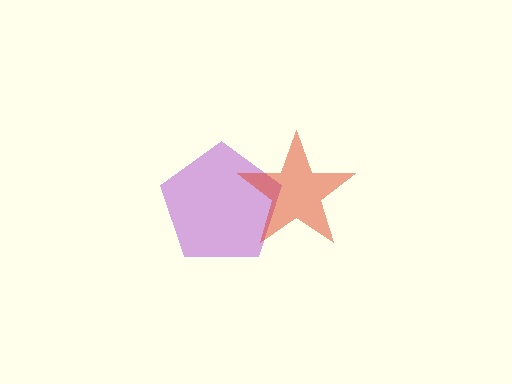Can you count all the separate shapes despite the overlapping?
Yes, there are 2 separate shapes.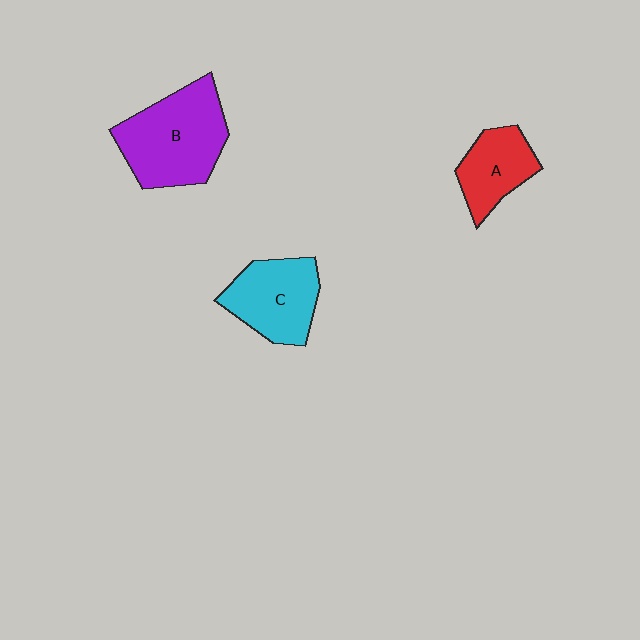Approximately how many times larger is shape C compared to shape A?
Approximately 1.3 times.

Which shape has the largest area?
Shape B (purple).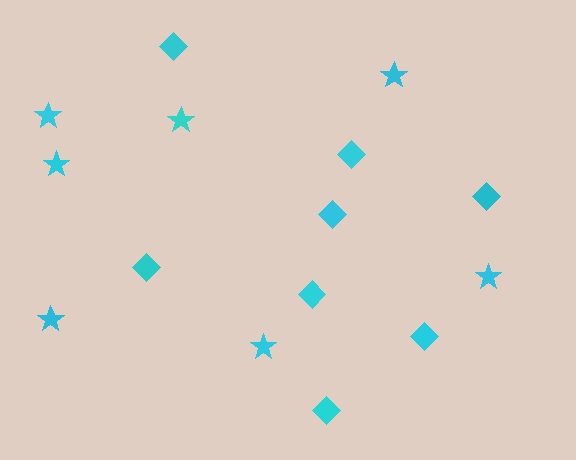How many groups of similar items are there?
There are 2 groups: one group of stars (7) and one group of diamonds (8).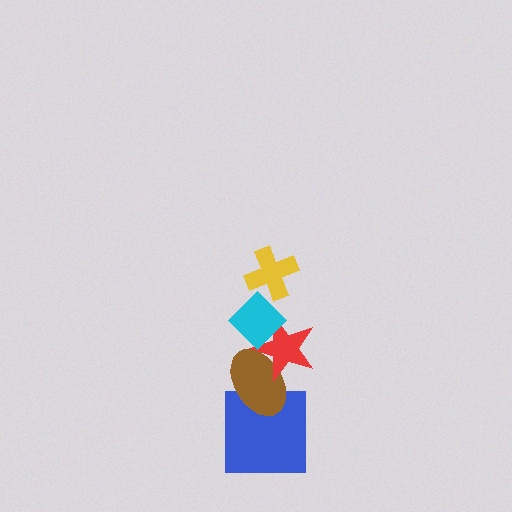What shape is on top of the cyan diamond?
The yellow cross is on top of the cyan diamond.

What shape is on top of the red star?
The cyan diamond is on top of the red star.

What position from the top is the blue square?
The blue square is 5th from the top.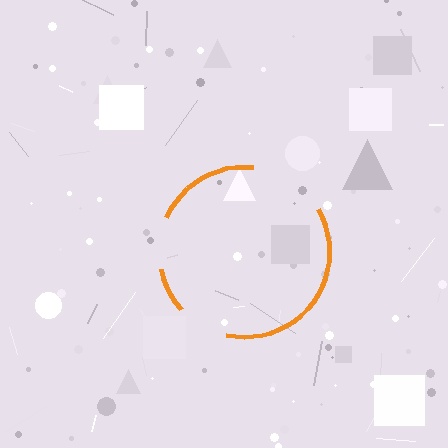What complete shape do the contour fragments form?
The contour fragments form a circle.